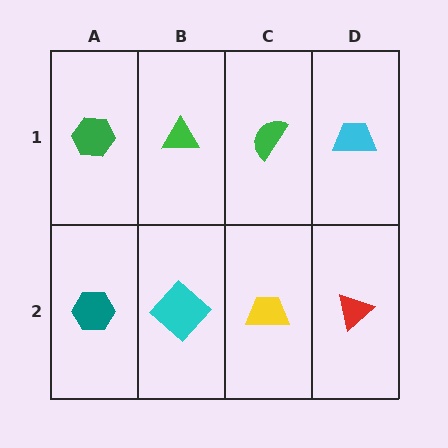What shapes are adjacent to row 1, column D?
A red triangle (row 2, column D), a green semicircle (row 1, column C).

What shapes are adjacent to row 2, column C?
A green semicircle (row 1, column C), a cyan diamond (row 2, column B), a red triangle (row 2, column D).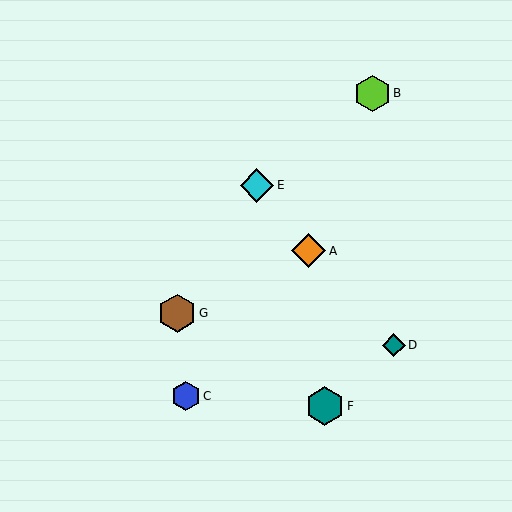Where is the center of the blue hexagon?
The center of the blue hexagon is at (186, 396).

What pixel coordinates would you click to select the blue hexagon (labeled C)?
Click at (186, 396) to select the blue hexagon C.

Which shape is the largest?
The teal hexagon (labeled F) is the largest.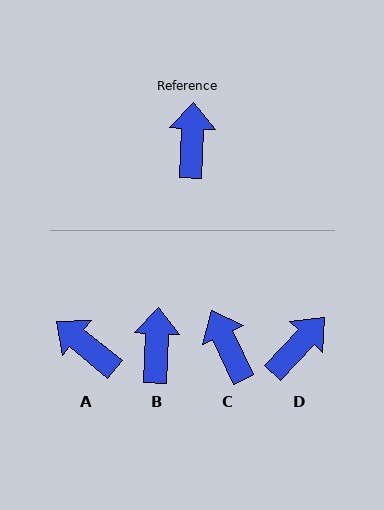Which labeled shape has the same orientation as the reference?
B.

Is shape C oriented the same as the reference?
No, it is off by about 27 degrees.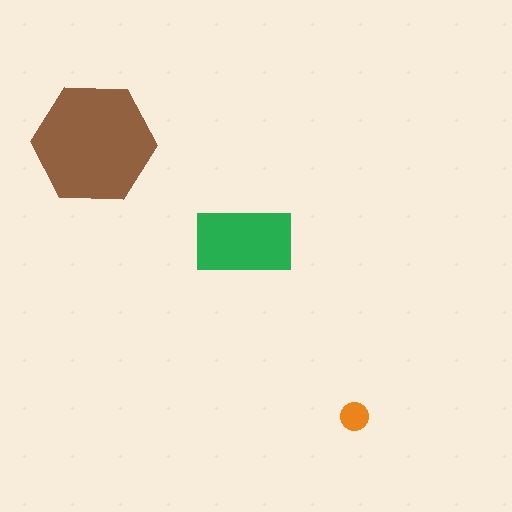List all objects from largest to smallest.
The brown hexagon, the green rectangle, the orange circle.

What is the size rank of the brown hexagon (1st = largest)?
1st.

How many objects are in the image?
There are 3 objects in the image.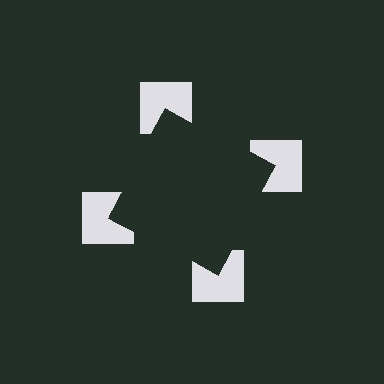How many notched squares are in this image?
There are 4 — one at each vertex of the illusory square.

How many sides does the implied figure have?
4 sides.